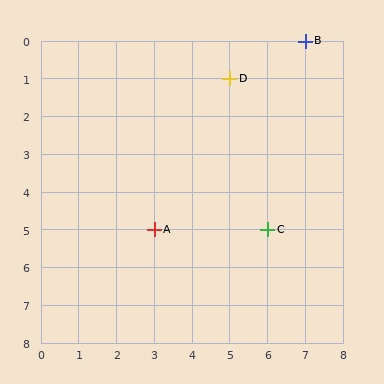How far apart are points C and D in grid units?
Points C and D are 1 column and 4 rows apart (about 4.1 grid units diagonally).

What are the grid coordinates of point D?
Point D is at grid coordinates (5, 1).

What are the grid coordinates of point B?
Point B is at grid coordinates (7, 0).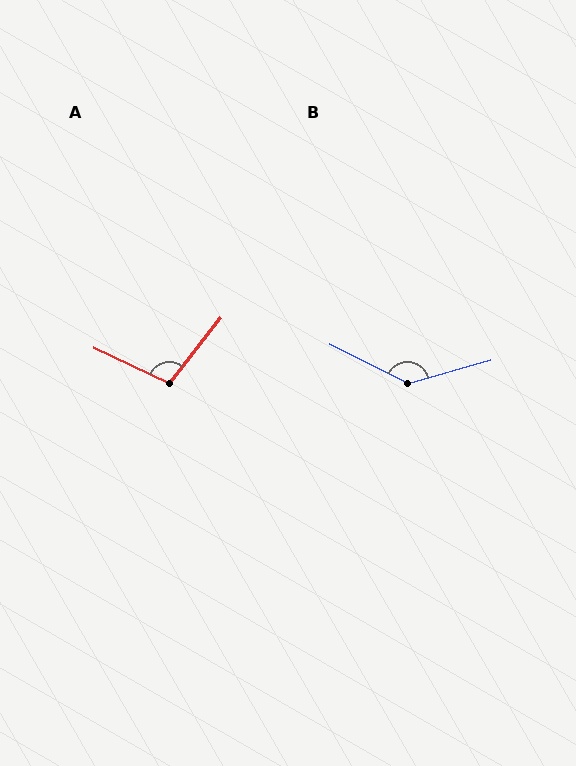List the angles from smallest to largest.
A (103°), B (138°).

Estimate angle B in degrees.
Approximately 138 degrees.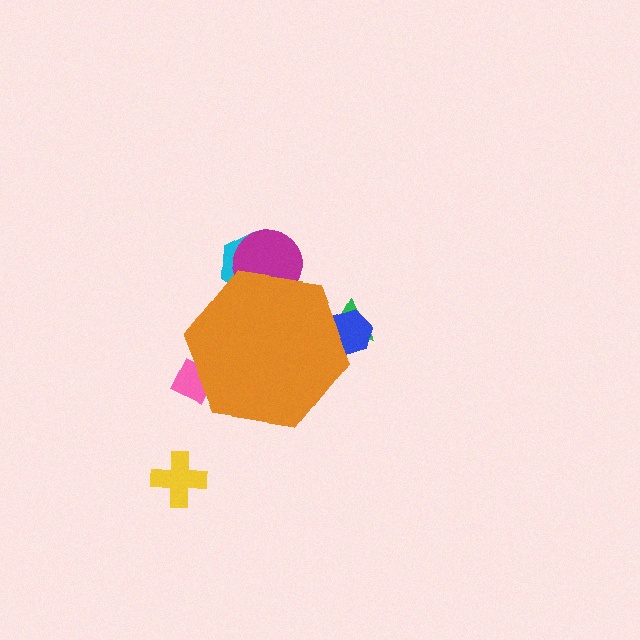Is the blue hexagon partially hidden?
Yes, the blue hexagon is partially hidden behind the orange hexagon.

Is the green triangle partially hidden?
Yes, the green triangle is partially hidden behind the orange hexagon.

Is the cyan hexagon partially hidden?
Yes, the cyan hexagon is partially hidden behind the orange hexagon.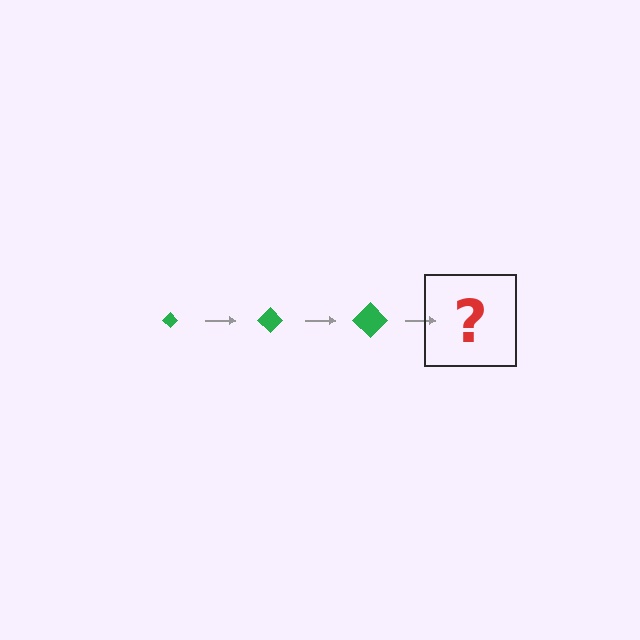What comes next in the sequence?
The next element should be a green diamond, larger than the previous one.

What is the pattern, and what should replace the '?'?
The pattern is that the diamond gets progressively larger each step. The '?' should be a green diamond, larger than the previous one.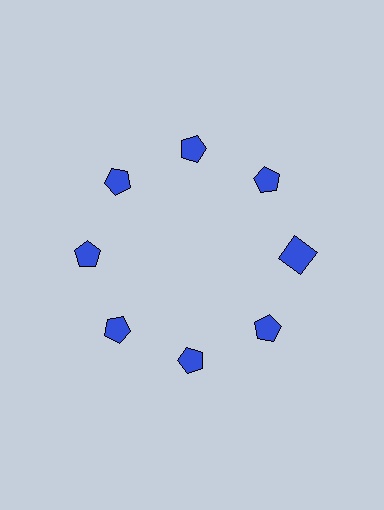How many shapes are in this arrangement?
There are 8 shapes arranged in a ring pattern.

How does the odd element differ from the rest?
It has a different shape: square instead of pentagon.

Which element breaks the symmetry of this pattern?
The blue square at roughly the 3 o'clock position breaks the symmetry. All other shapes are blue pentagons.